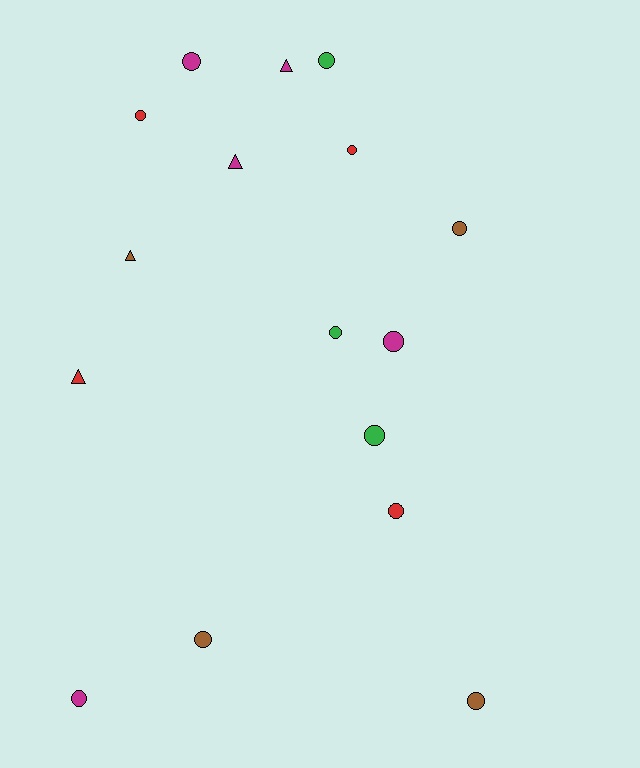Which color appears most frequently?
Magenta, with 5 objects.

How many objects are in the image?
There are 16 objects.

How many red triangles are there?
There is 1 red triangle.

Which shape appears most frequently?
Circle, with 12 objects.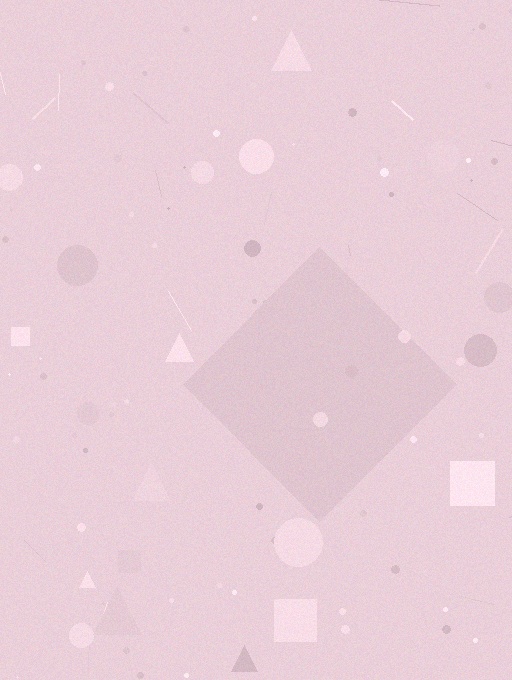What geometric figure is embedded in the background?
A diamond is embedded in the background.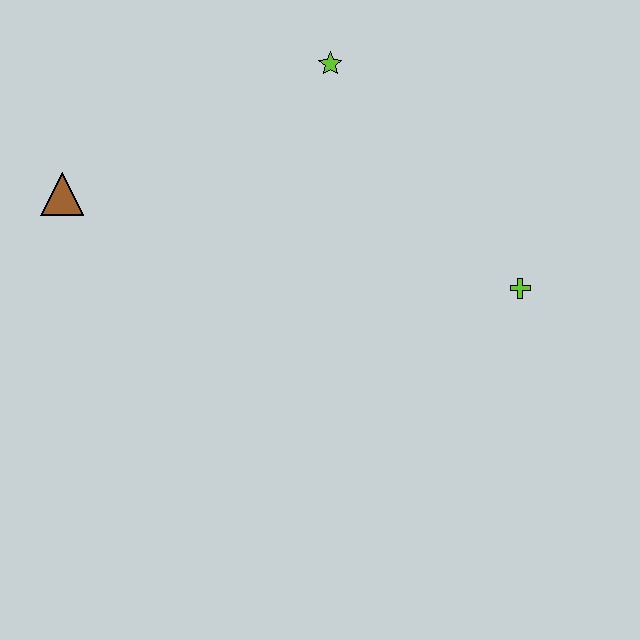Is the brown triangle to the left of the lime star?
Yes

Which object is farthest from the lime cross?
The brown triangle is farthest from the lime cross.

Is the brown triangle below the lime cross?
No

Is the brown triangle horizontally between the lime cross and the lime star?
No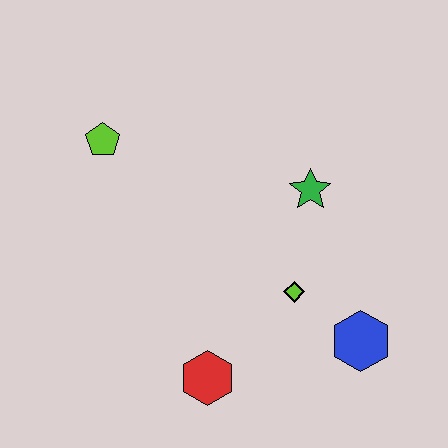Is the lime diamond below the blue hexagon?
No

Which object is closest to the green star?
The lime diamond is closest to the green star.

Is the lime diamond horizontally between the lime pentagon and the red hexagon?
No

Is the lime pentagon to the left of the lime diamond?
Yes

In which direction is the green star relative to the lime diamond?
The green star is above the lime diamond.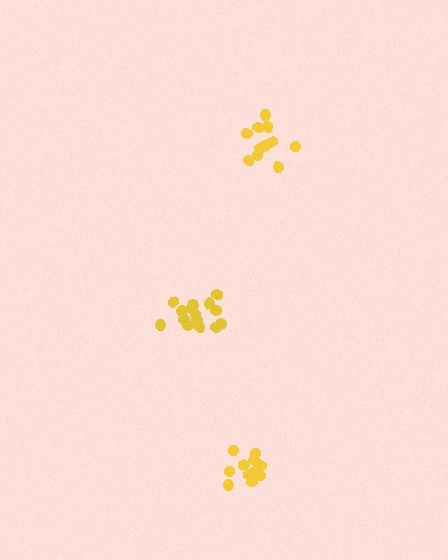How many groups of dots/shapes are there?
There are 3 groups.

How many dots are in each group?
Group 1: 15 dots, Group 2: 11 dots, Group 3: 11 dots (37 total).